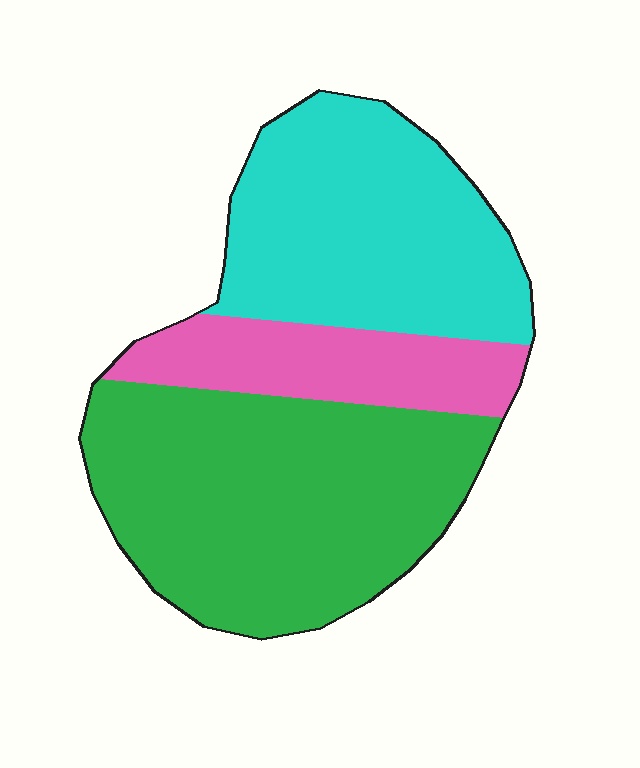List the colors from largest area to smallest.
From largest to smallest: green, cyan, pink.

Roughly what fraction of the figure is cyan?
Cyan takes up about three eighths (3/8) of the figure.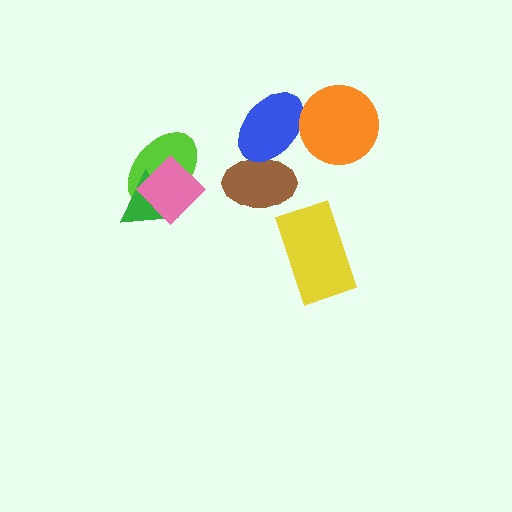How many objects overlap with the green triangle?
2 objects overlap with the green triangle.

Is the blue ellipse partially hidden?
Yes, it is partially covered by another shape.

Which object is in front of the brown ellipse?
The blue ellipse is in front of the brown ellipse.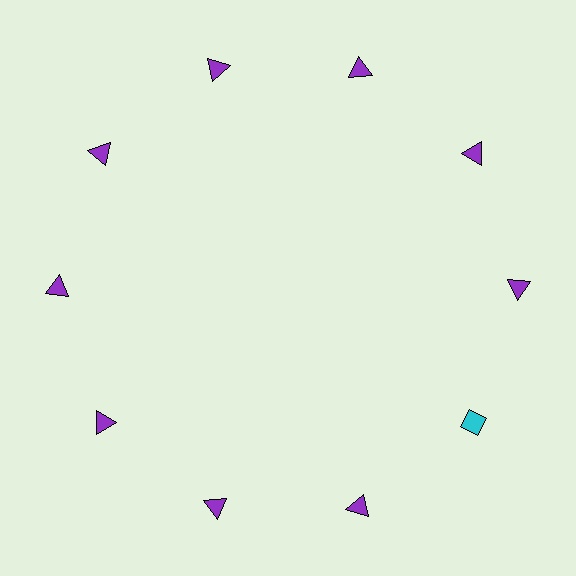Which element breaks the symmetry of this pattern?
The cyan diamond at roughly the 4 o'clock position breaks the symmetry. All other shapes are purple triangles.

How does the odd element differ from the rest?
It differs in both color (cyan instead of purple) and shape (diamond instead of triangle).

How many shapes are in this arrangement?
There are 10 shapes arranged in a ring pattern.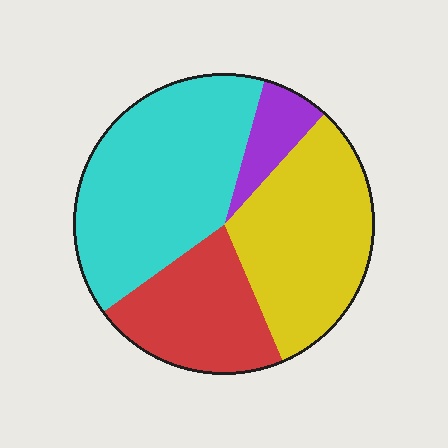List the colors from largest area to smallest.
From largest to smallest: cyan, yellow, red, purple.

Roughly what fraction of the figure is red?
Red covers 21% of the figure.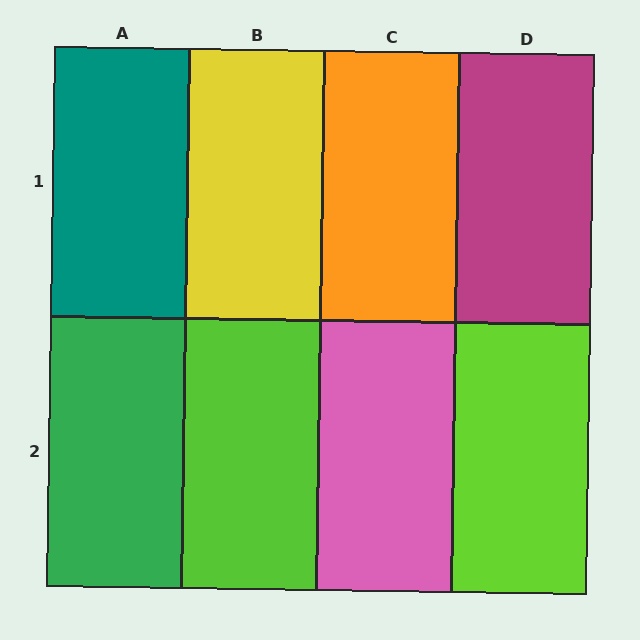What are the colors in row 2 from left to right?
Green, lime, pink, lime.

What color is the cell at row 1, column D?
Magenta.